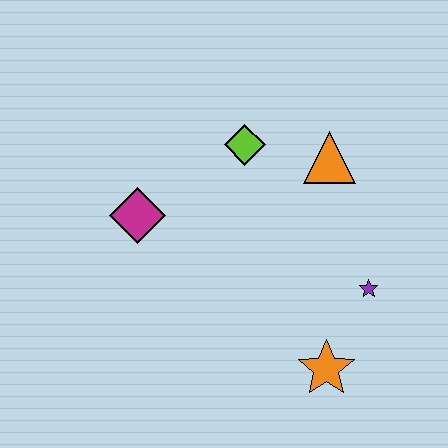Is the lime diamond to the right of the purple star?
No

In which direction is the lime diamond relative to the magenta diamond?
The lime diamond is to the right of the magenta diamond.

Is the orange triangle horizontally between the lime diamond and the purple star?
Yes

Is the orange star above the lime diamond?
No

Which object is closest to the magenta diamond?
The lime diamond is closest to the magenta diamond.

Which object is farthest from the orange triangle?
The orange star is farthest from the orange triangle.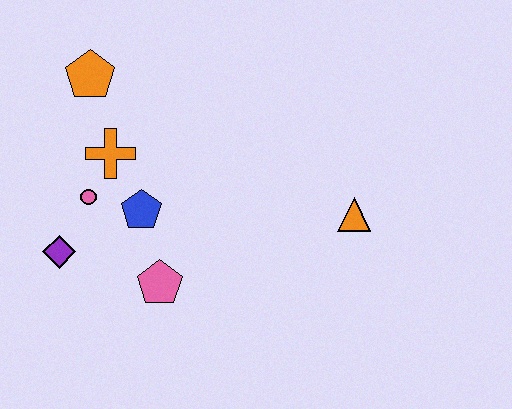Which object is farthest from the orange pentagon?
The orange triangle is farthest from the orange pentagon.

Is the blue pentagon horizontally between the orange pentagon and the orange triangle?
Yes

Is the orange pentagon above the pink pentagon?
Yes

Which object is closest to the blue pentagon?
The pink circle is closest to the blue pentagon.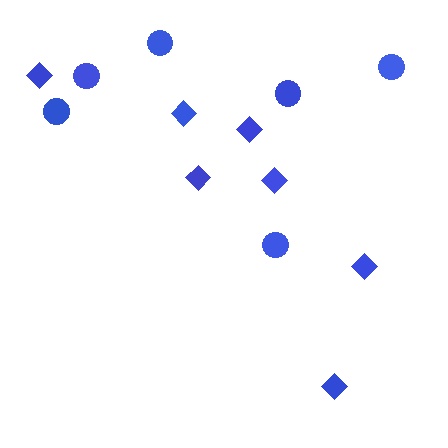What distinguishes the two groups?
There are 2 groups: one group of diamonds (7) and one group of circles (6).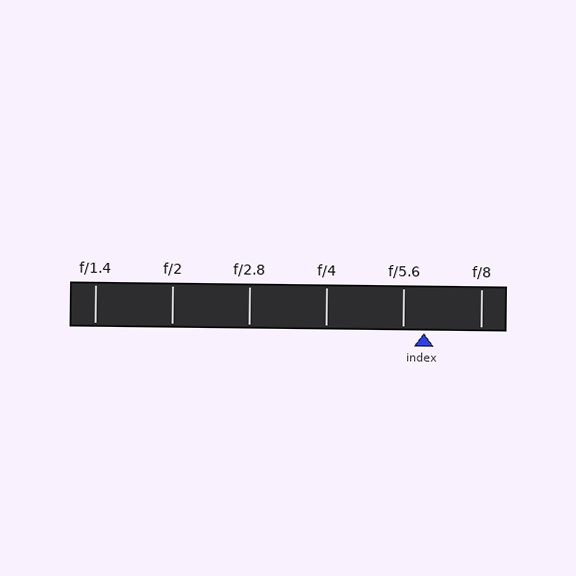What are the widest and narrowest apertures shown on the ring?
The widest aperture shown is f/1.4 and the narrowest is f/8.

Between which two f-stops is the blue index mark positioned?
The index mark is between f/5.6 and f/8.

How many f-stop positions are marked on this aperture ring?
There are 6 f-stop positions marked.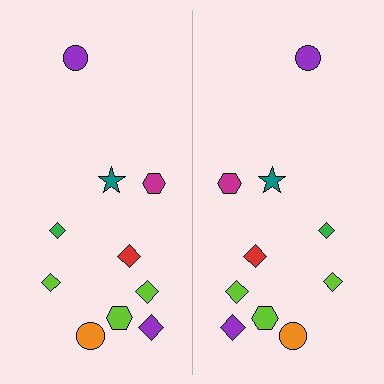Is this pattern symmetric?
Yes, this pattern has bilateral (reflection) symmetry.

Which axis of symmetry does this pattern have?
The pattern has a vertical axis of symmetry running through the center of the image.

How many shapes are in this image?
There are 20 shapes in this image.